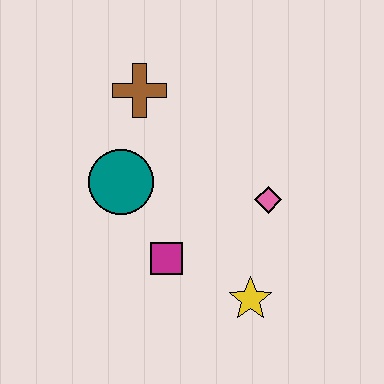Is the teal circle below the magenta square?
No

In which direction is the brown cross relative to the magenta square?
The brown cross is above the magenta square.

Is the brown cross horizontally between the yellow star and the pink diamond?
No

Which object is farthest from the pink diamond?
The brown cross is farthest from the pink diamond.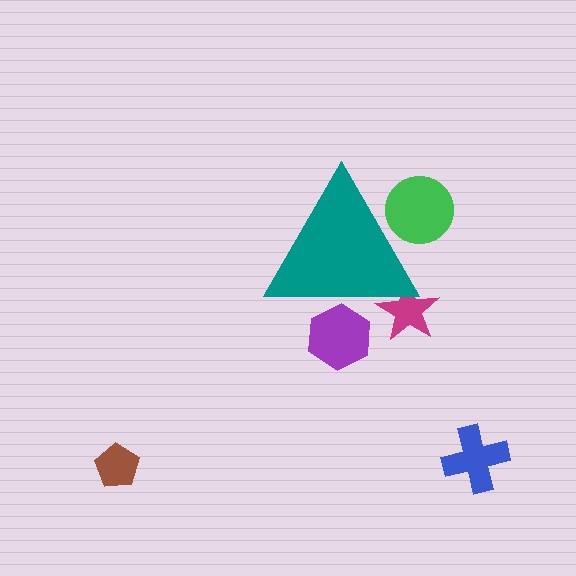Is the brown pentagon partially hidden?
No, the brown pentagon is fully visible.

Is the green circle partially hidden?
Yes, the green circle is partially hidden behind the teal triangle.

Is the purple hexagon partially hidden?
Yes, the purple hexagon is partially hidden behind the teal triangle.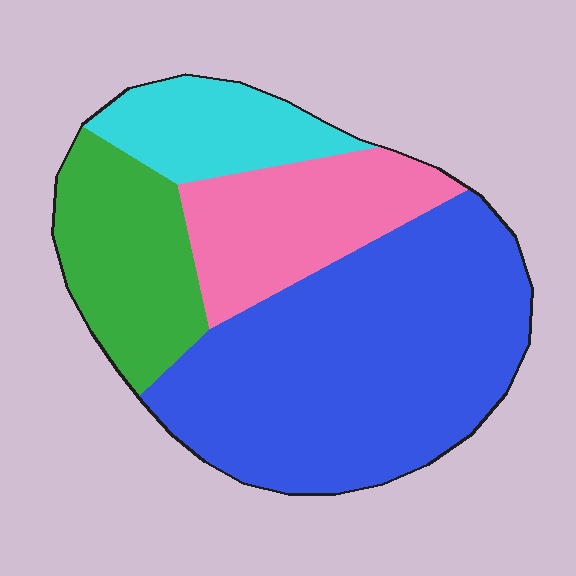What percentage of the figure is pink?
Pink takes up about one fifth (1/5) of the figure.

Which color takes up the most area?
Blue, at roughly 50%.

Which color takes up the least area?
Cyan, at roughly 15%.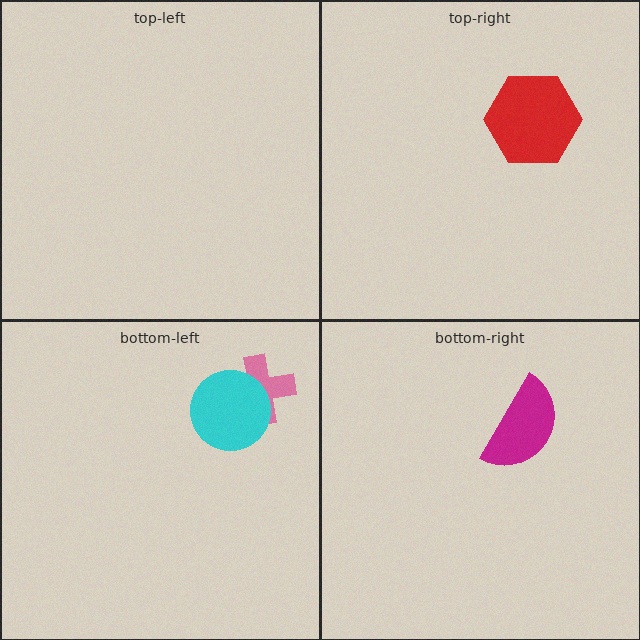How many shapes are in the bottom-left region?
2.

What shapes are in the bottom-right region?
The magenta semicircle.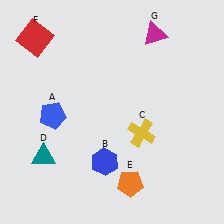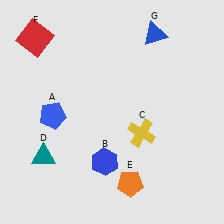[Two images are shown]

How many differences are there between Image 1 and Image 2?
There is 1 difference between the two images.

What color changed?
The triangle (G) changed from magenta in Image 1 to blue in Image 2.